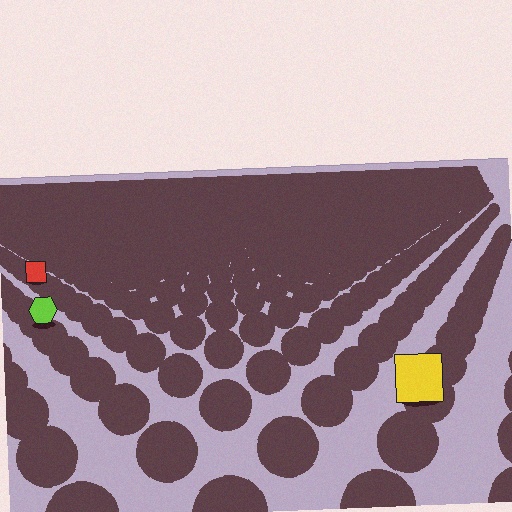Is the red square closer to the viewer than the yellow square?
No. The yellow square is closer — you can tell from the texture gradient: the ground texture is coarser near it.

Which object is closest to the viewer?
The yellow square is closest. The texture marks near it are larger and more spread out.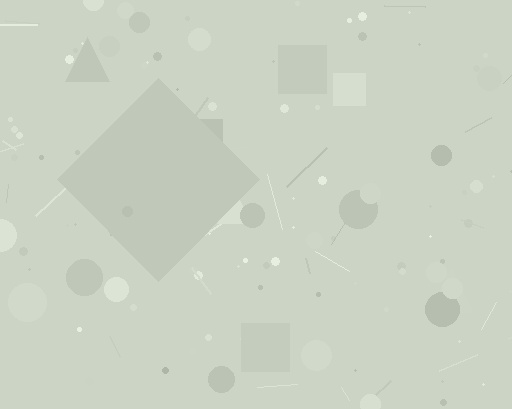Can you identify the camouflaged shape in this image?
The camouflaged shape is a diamond.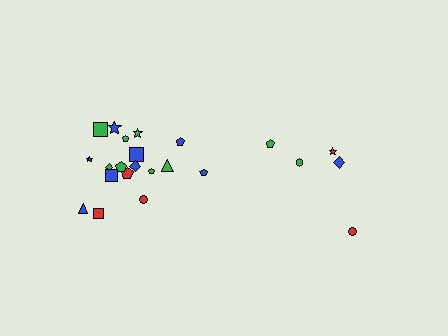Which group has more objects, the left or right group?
The left group.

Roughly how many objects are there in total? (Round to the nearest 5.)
Roughly 25 objects in total.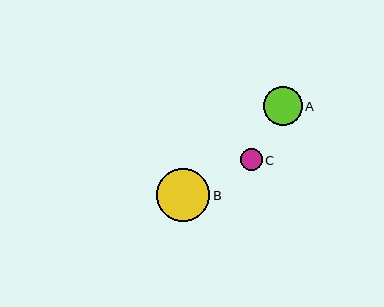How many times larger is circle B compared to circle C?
Circle B is approximately 2.5 times the size of circle C.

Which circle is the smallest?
Circle C is the smallest with a size of approximately 21 pixels.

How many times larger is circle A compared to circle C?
Circle A is approximately 1.8 times the size of circle C.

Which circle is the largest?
Circle B is the largest with a size of approximately 54 pixels.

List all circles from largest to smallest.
From largest to smallest: B, A, C.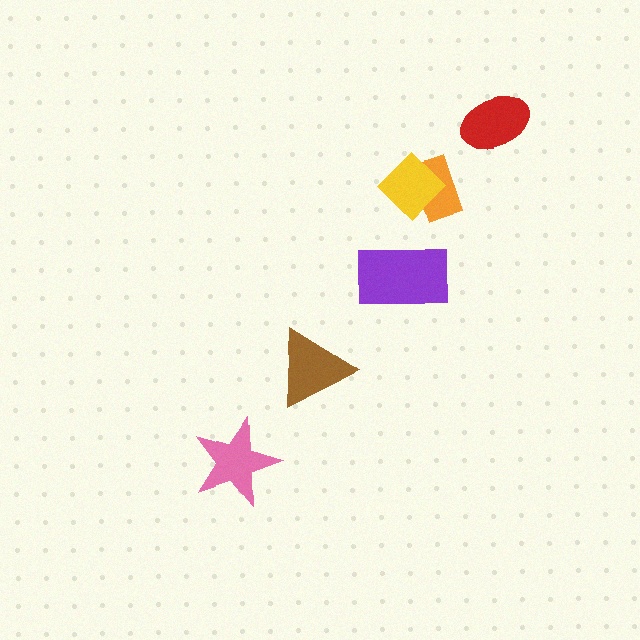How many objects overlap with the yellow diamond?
1 object overlaps with the yellow diamond.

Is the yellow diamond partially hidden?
No, no other shape covers it.